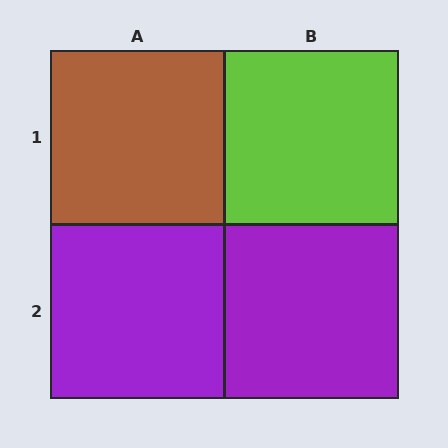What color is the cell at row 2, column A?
Purple.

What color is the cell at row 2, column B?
Purple.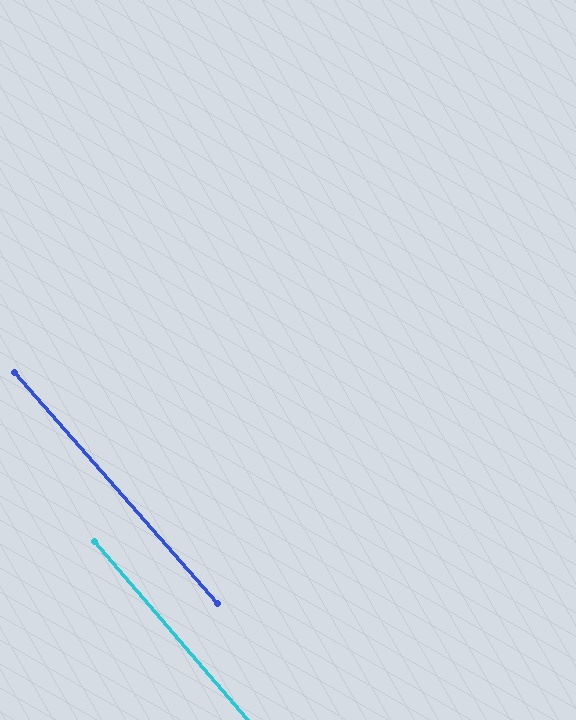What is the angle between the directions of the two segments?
Approximately 1 degree.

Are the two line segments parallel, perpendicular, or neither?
Parallel — their directions differ by only 0.7°.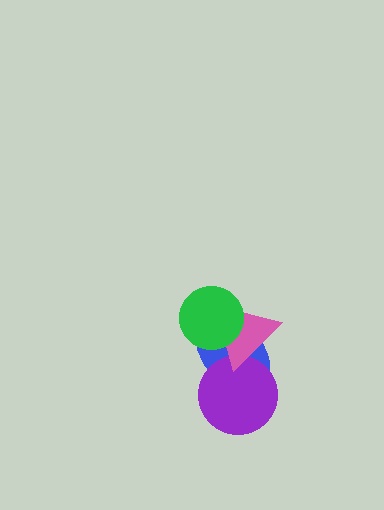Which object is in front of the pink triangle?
The green circle is in front of the pink triangle.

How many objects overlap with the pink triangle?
3 objects overlap with the pink triangle.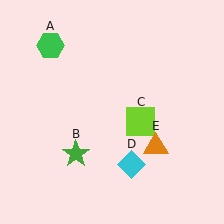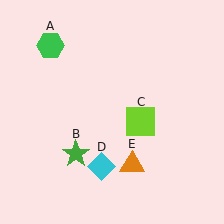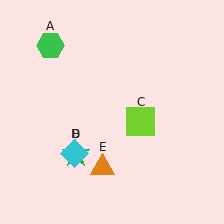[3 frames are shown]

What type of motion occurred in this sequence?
The cyan diamond (object D), orange triangle (object E) rotated clockwise around the center of the scene.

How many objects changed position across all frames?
2 objects changed position: cyan diamond (object D), orange triangle (object E).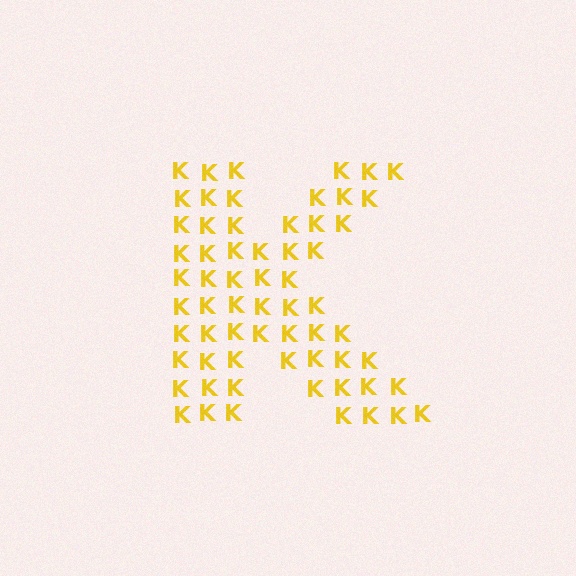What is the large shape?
The large shape is the letter K.